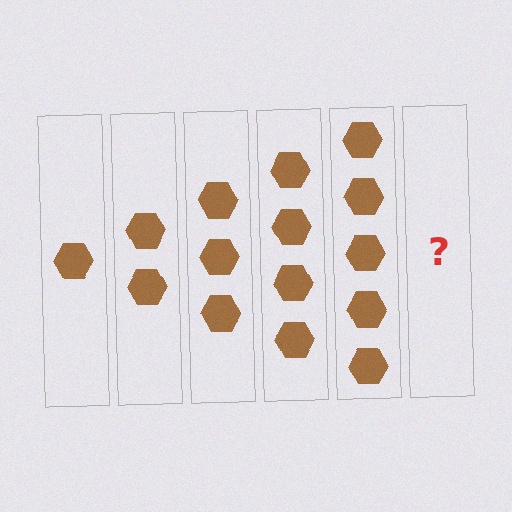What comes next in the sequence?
The next element should be 6 hexagons.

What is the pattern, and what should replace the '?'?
The pattern is that each step adds one more hexagon. The '?' should be 6 hexagons.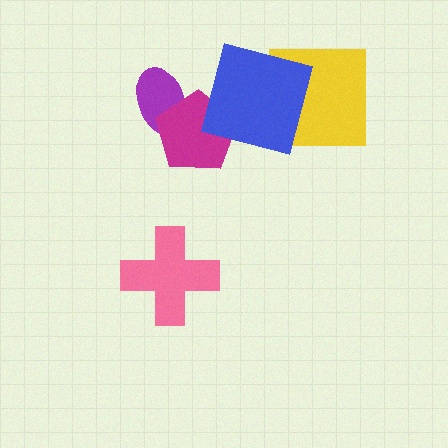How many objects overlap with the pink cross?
0 objects overlap with the pink cross.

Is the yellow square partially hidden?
Yes, it is partially covered by another shape.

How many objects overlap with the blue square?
2 objects overlap with the blue square.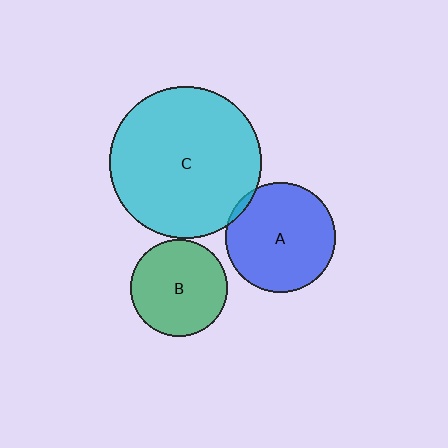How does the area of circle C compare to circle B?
Approximately 2.4 times.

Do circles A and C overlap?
Yes.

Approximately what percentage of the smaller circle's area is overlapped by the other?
Approximately 5%.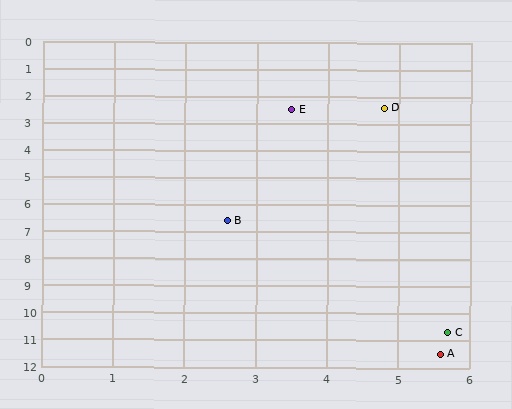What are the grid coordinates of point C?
Point C is at approximately (5.7, 10.7).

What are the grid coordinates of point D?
Point D is at approximately (4.8, 2.4).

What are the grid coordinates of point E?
Point E is at approximately (3.5, 2.5).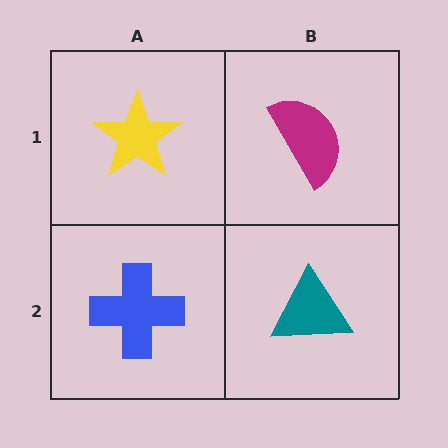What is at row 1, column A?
A yellow star.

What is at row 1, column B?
A magenta semicircle.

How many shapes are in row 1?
2 shapes.